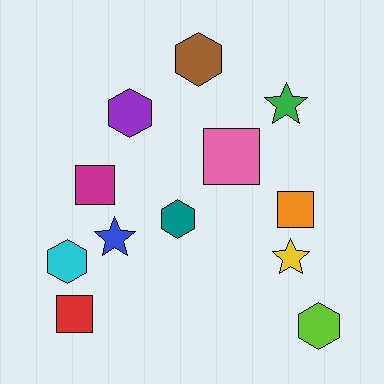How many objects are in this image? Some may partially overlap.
There are 12 objects.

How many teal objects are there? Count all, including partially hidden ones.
There is 1 teal object.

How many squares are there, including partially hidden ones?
There are 4 squares.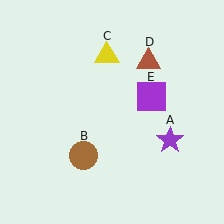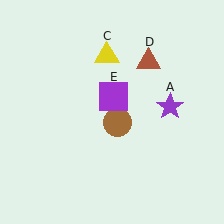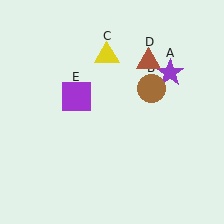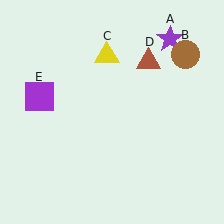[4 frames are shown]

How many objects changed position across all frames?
3 objects changed position: purple star (object A), brown circle (object B), purple square (object E).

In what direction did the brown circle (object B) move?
The brown circle (object B) moved up and to the right.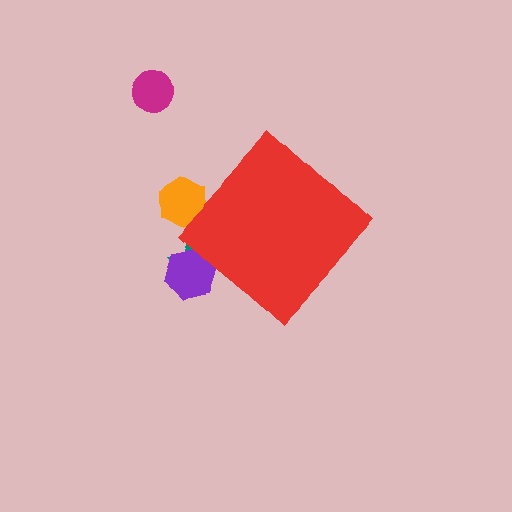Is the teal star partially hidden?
Yes, the teal star is partially hidden behind the red diamond.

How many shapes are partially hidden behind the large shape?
3 shapes are partially hidden.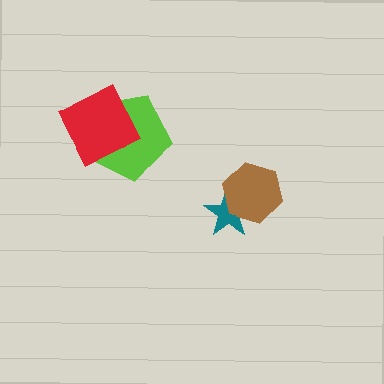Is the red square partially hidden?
No, no other shape covers it.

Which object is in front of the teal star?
The brown hexagon is in front of the teal star.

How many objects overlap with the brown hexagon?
1 object overlaps with the brown hexagon.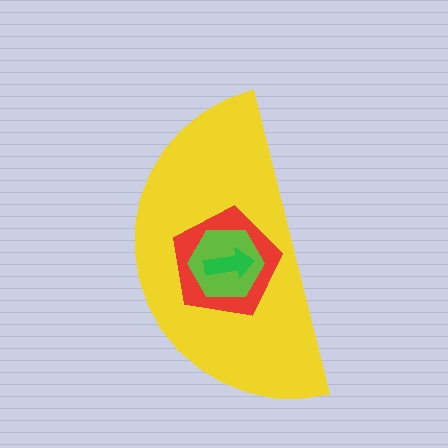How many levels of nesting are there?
4.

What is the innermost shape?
The green arrow.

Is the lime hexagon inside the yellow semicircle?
Yes.